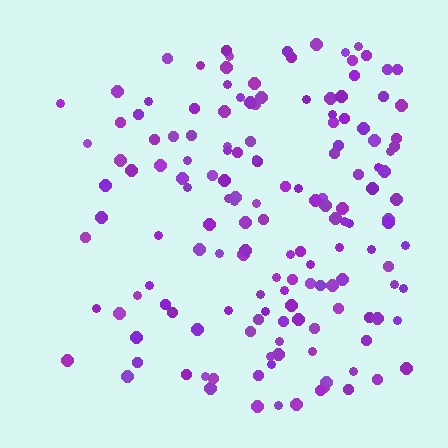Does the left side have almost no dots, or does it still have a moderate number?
Still a moderate number, just noticeably fewer than the right.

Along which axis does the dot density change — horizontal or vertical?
Horizontal.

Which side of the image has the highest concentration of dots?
The right.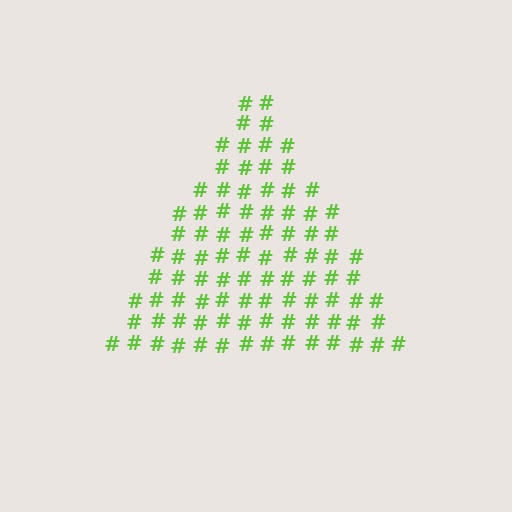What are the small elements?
The small elements are hash symbols.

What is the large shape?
The large shape is a triangle.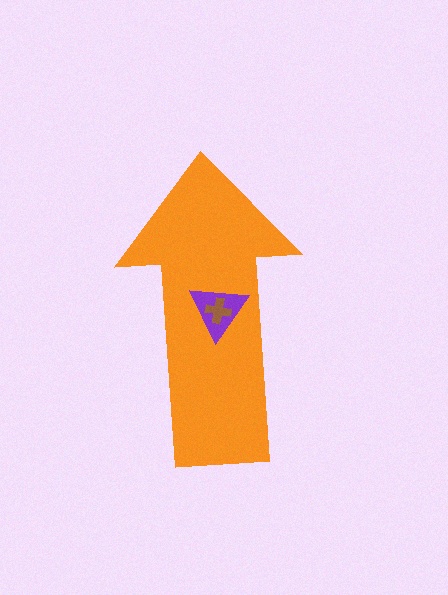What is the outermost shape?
The orange arrow.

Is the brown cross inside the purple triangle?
Yes.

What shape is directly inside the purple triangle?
The brown cross.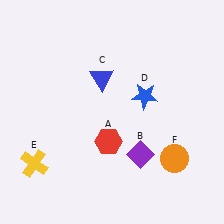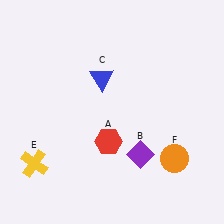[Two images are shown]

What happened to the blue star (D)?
The blue star (D) was removed in Image 2. It was in the top-right area of Image 1.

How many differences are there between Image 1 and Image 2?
There is 1 difference between the two images.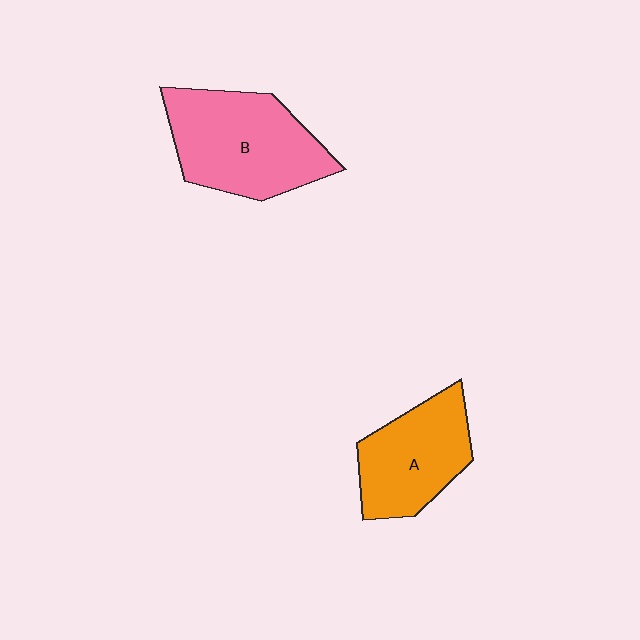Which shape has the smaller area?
Shape A (orange).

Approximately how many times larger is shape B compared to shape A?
Approximately 1.3 times.